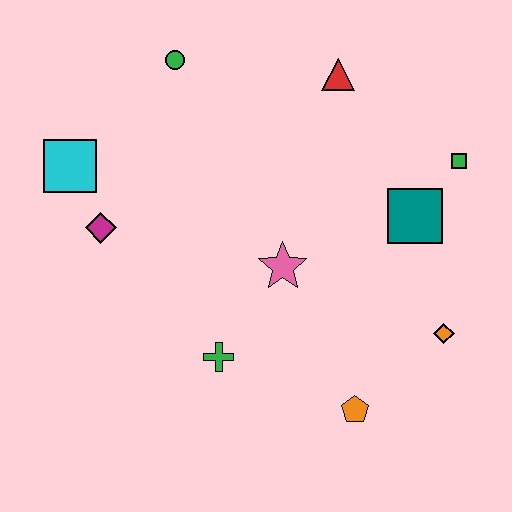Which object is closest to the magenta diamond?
The cyan square is closest to the magenta diamond.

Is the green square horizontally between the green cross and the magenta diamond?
No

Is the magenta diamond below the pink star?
No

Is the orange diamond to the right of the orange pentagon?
Yes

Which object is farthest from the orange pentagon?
The green circle is farthest from the orange pentagon.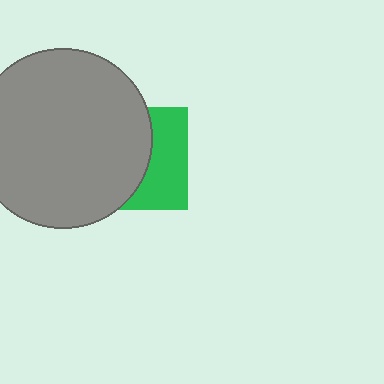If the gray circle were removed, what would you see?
You would see the complete green square.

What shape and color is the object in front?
The object in front is a gray circle.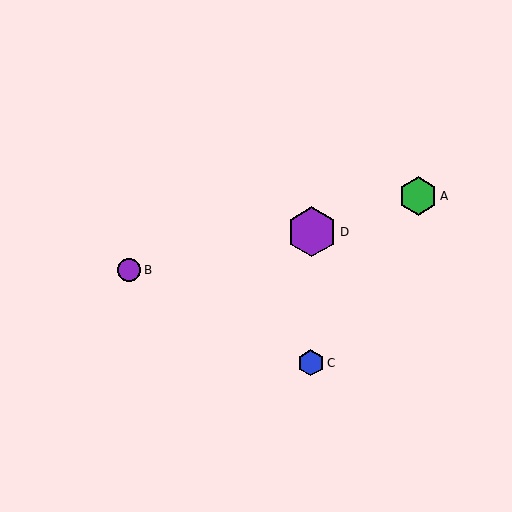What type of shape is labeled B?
Shape B is a purple circle.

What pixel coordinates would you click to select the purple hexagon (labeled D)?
Click at (312, 232) to select the purple hexagon D.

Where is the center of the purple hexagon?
The center of the purple hexagon is at (312, 232).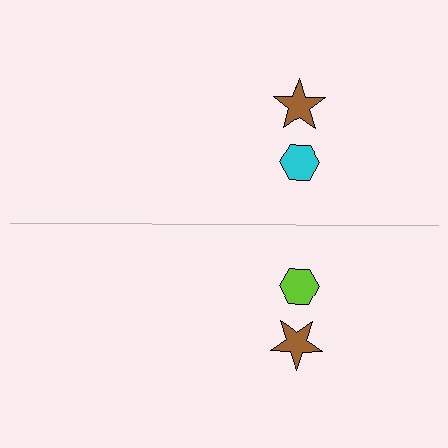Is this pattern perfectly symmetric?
No, the pattern is not perfectly symmetric. The lime hexagon on the bottom side breaks the symmetry — its mirror counterpart is cyan.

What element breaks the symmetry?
The lime hexagon on the bottom side breaks the symmetry — its mirror counterpart is cyan.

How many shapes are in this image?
There are 4 shapes in this image.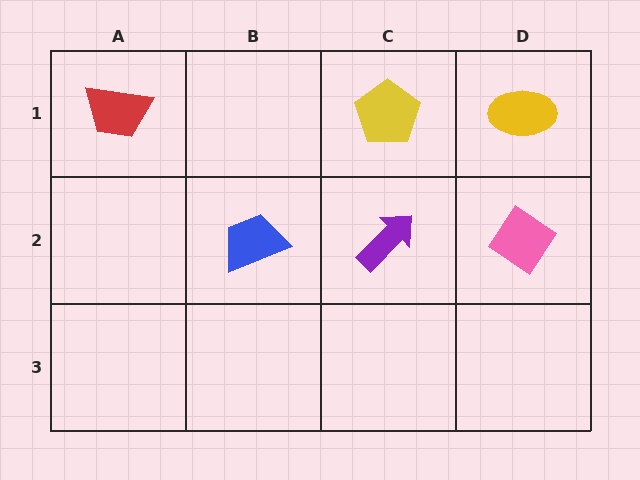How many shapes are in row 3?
0 shapes.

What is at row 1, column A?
A red trapezoid.